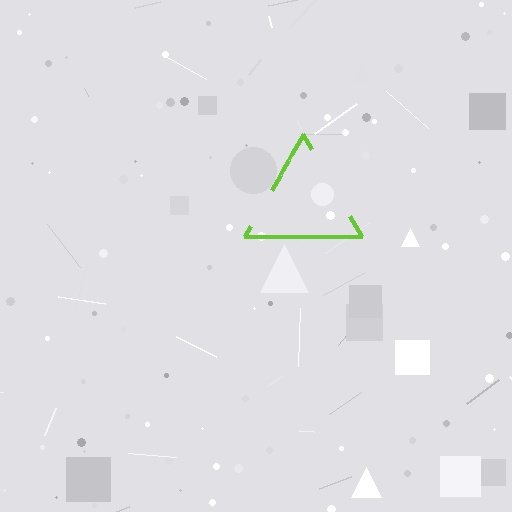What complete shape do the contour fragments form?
The contour fragments form a triangle.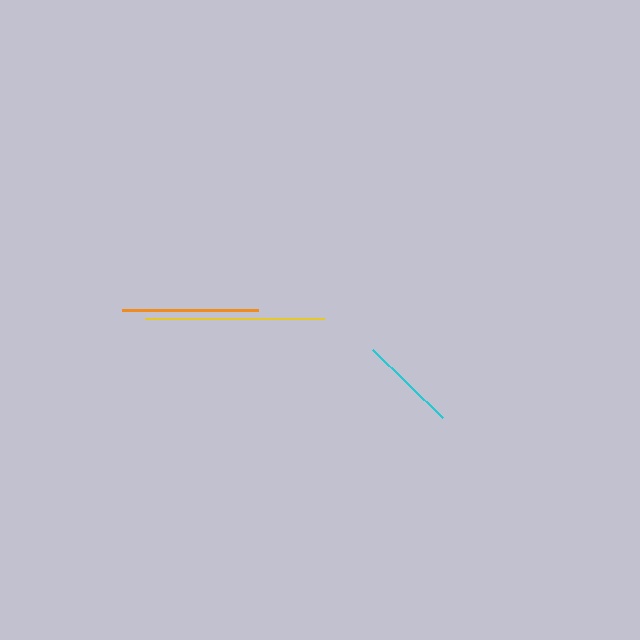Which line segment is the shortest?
The cyan line is the shortest at approximately 97 pixels.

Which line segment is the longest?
The yellow line is the longest at approximately 179 pixels.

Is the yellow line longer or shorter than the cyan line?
The yellow line is longer than the cyan line.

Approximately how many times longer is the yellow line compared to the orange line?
The yellow line is approximately 1.3 times the length of the orange line.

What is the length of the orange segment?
The orange segment is approximately 136 pixels long.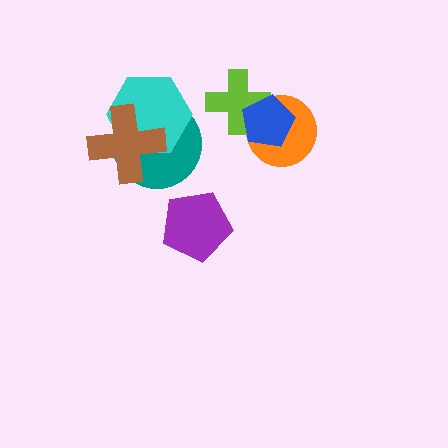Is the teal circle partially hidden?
Yes, it is partially covered by another shape.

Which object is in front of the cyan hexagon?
The brown cross is in front of the cyan hexagon.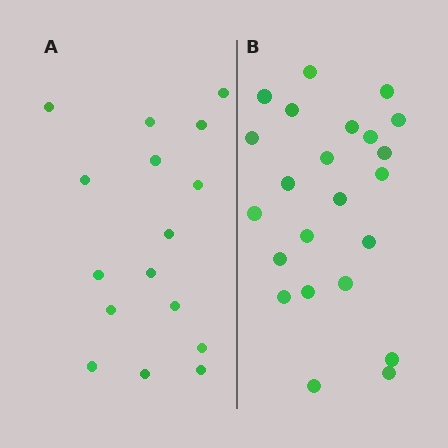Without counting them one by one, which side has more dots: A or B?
Region B (the right region) has more dots.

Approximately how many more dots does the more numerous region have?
Region B has roughly 8 or so more dots than region A.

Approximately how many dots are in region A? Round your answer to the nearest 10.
About 20 dots. (The exact count is 16, which rounds to 20.)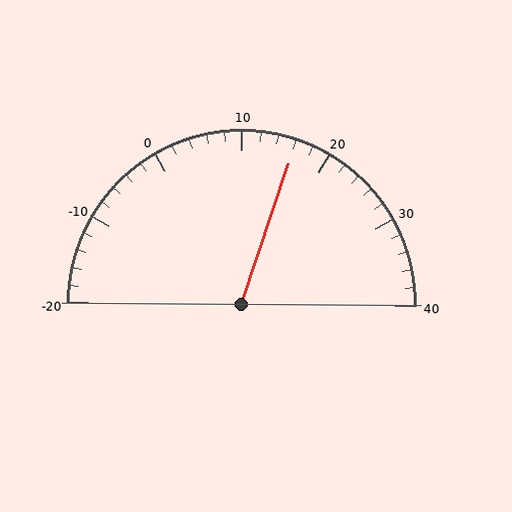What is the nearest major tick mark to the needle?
The nearest major tick mark is 20.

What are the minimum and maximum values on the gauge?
The gauge ranges from -20 to 40.